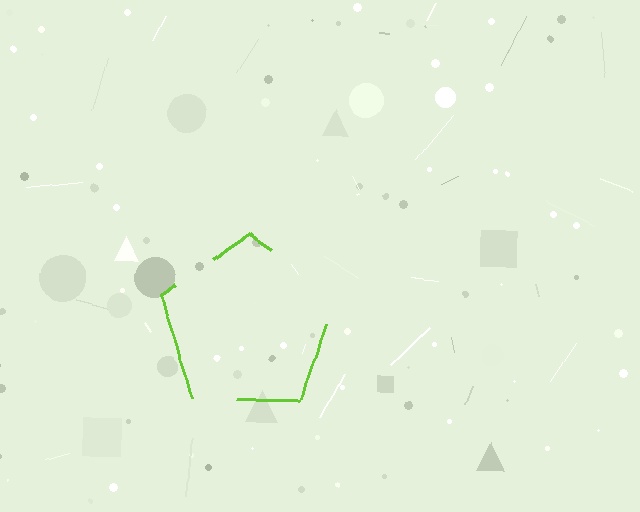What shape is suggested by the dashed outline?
The dashed outline suggests a pentagon.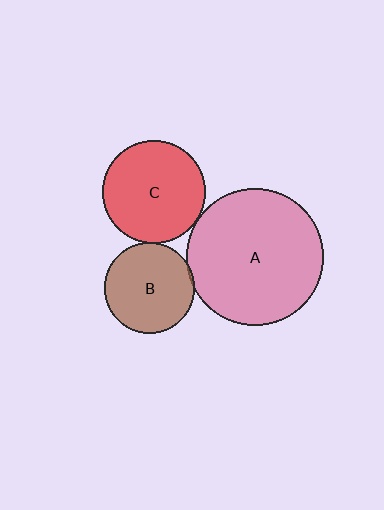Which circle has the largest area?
Circle A (pink).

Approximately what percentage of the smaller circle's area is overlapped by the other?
Approximately 5%.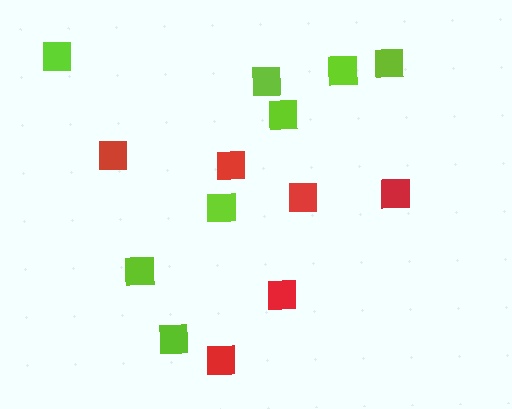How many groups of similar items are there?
There are 2 groups: one group of red squares (6) and one group of lime squares (8).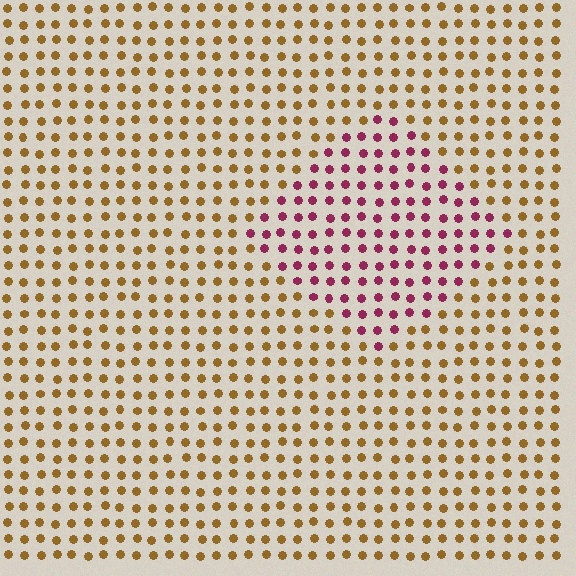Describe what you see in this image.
The image is filled with small brown elements in a uniform arrangement. A diamond-shaped region is visible where the elements are tinted to a slightly different hue, forming a subtle color boundary.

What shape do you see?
I see a diamond.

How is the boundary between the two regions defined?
The boundary is defined purely by a slight shift in hue (about 65 degrees). Spacing, size, and orientation are identical on both sides.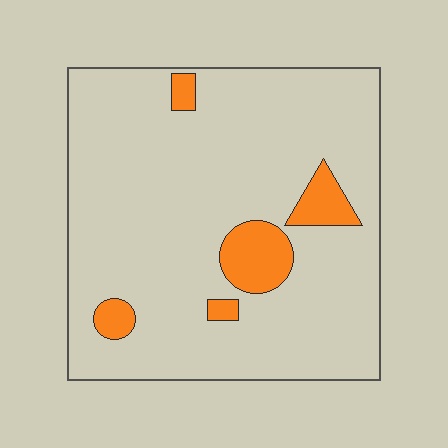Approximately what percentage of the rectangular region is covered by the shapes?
Approximately 10%.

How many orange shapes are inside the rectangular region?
5.